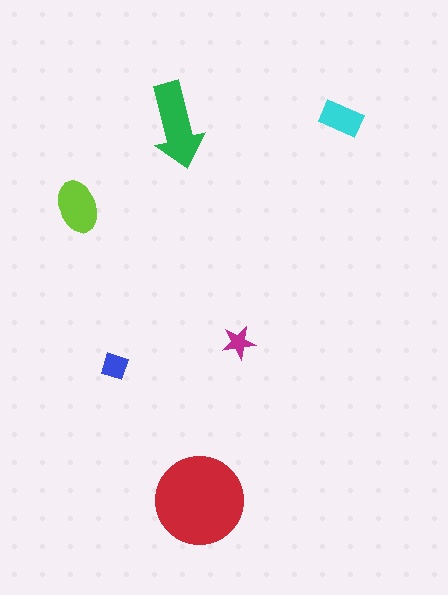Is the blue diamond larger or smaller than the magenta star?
Larger.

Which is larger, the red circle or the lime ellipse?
The red circle.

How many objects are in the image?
There are 6 objects in the image.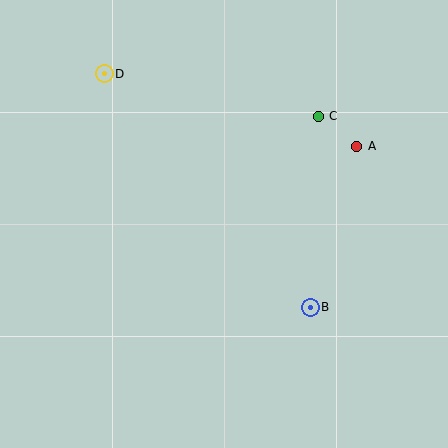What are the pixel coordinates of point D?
Point D is at (104, 74).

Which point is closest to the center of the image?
Point B at (310, 307) is closest to the center.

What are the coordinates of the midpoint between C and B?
The midpoint between C and B is at (314, 212).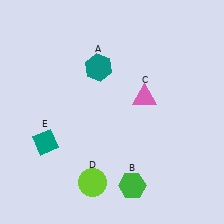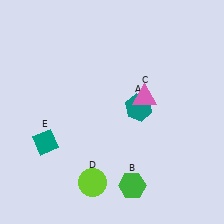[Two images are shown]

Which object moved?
The teal hexagon (A) moved right.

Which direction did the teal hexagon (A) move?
The teal hexagon (A) moved right.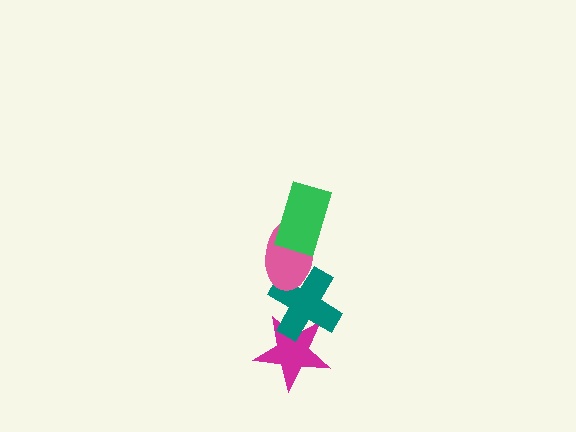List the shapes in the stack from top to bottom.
From top to bottom: the green rectangle, the pink ellipse, the teal cross, the magenta star.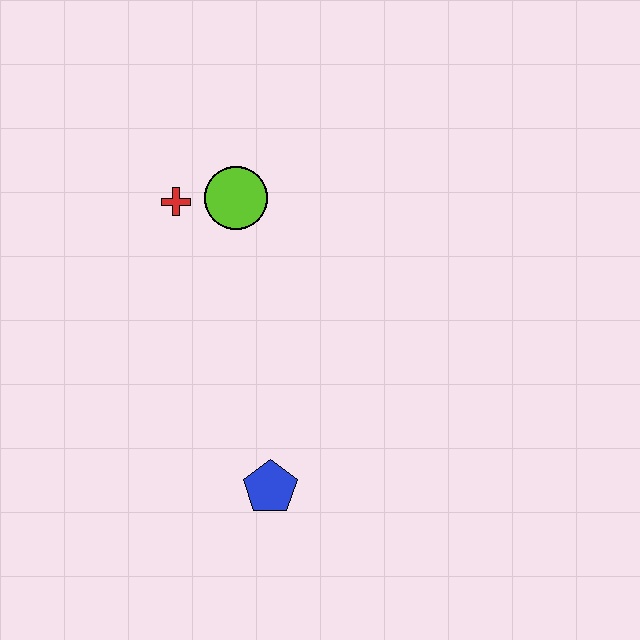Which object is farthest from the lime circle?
The blue pentagon is farthest from the lime circle.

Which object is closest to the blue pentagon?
The lime circle is closest to the blue pentagon.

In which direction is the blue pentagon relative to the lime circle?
The blue pentagon is below the lime circle.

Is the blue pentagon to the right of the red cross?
Yes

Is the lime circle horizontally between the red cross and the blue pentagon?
Yes